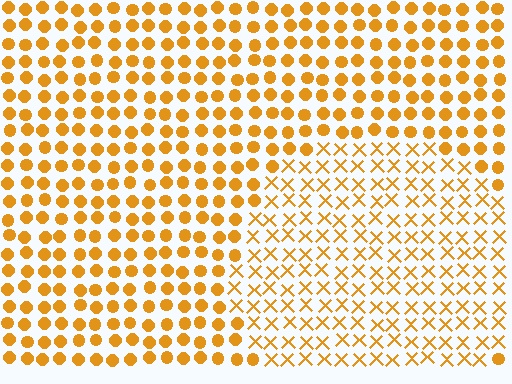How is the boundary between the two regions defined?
The boundary is defined by a change in element shape: X marks inside vs. circles outside. All elements share the same color and spacing.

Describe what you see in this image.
The image is filled with small orange elements arranged in a uniform grid. A circle-shaped region contains X marks, while the surrounding area contains circles. The boundary is defined purely by the change in element shape.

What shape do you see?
I see a circle.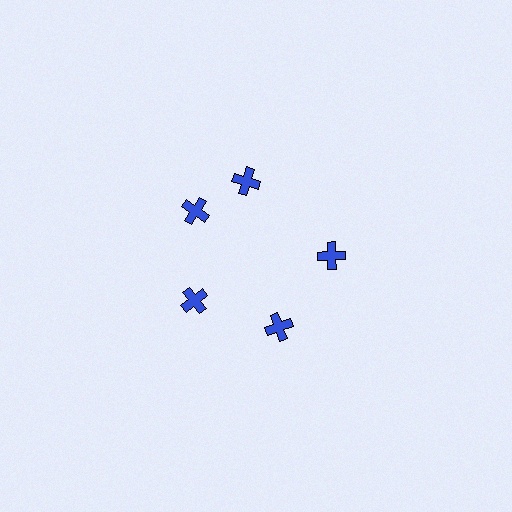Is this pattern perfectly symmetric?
No. The 5 blue crosses are arranged in a ring, but one element near the 1 o'clock position is rotated out of alignment along the ring, breaking the 5-fold rotational symmetry.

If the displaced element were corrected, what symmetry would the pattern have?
It would have 5-fold rotational symmetry — the pattern would map onto itself every 72 degrees.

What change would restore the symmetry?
The symmetry would be restored by rotating it back into even spacing with its neighbors so that all 5 crosses sit at equal angles and equal distance from the center.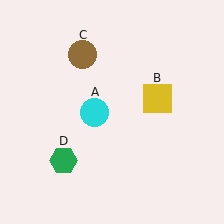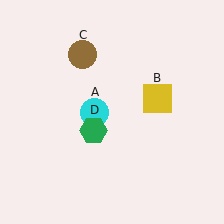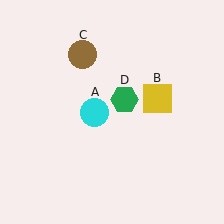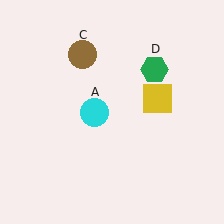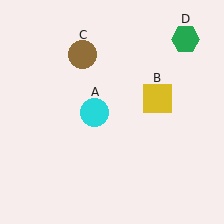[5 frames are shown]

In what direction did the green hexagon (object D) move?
The green hexagon (object D) moved up and to the right.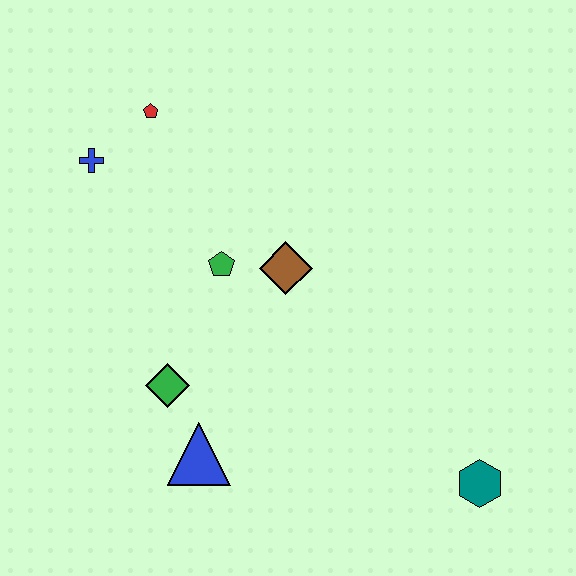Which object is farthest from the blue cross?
The teal hexagon is farthest from the blue cross.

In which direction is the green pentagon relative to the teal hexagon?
The green pentagon is to the left of the teal hexagon.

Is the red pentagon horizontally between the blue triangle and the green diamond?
No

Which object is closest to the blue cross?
The red pentagon is closest to the blue cross.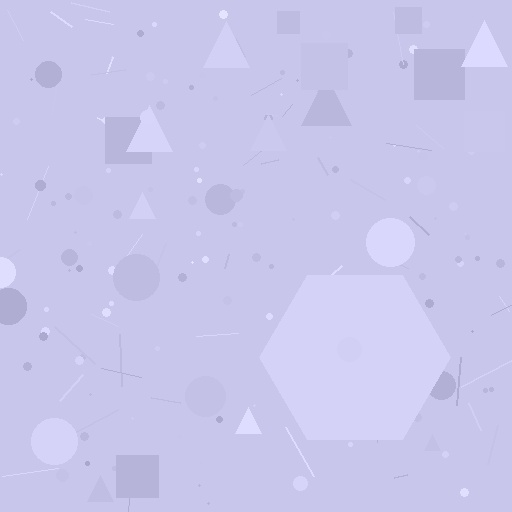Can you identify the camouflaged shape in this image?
The camouflaged shape is a hexagon.